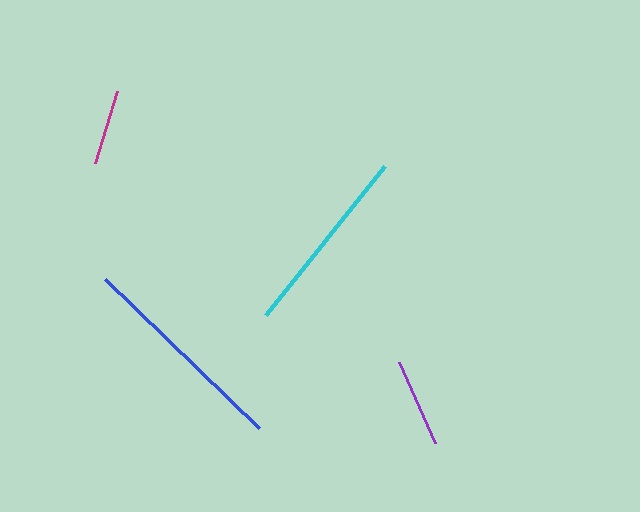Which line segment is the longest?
The blue line is the longest at approximately 214 pixels.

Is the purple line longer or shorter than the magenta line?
The purple line is longer than the magenta line.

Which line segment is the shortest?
The magenta line is the shortest at approximately 75 pixels.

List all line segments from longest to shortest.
From longest to shortest: blue, cyan, purple, magenta.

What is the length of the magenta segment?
The magenta segment is approximately 75 pixels long.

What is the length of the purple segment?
The purple segment is approximately 89 pixels long.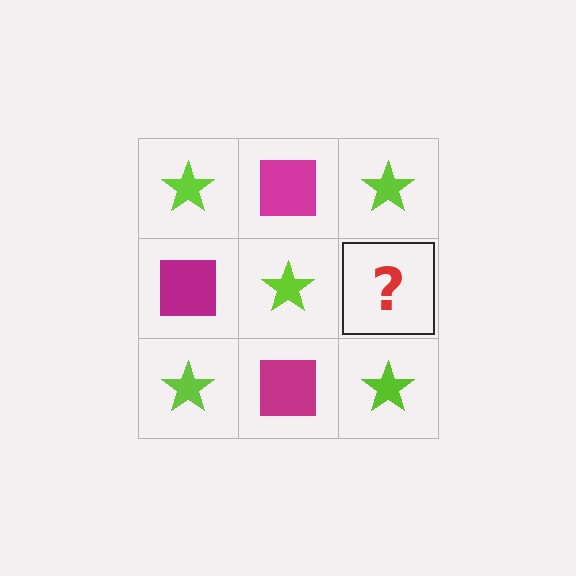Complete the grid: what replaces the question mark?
The question mark should be replaced with a magenta square.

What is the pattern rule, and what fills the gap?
The rule is that it alternates lime star and magenta square in a checkerboard pattern. The gap should be filled with a magenta square.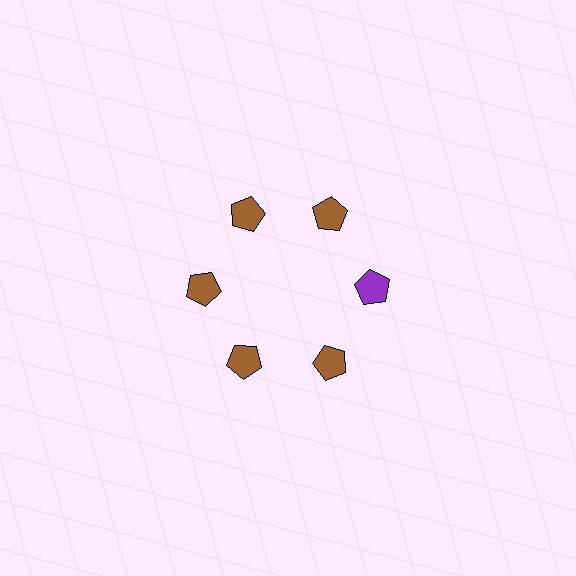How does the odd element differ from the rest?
It has a different color: purple instead of brown.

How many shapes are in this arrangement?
There are 6 shapes arranged in a ring pattern.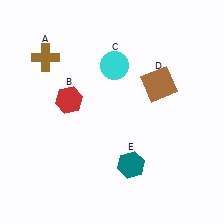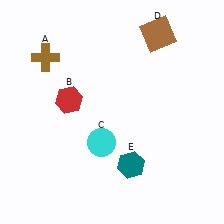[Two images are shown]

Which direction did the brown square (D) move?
The brown square (D) moved up.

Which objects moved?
The objects that moved are: the cyan circle (C), the brown square (D).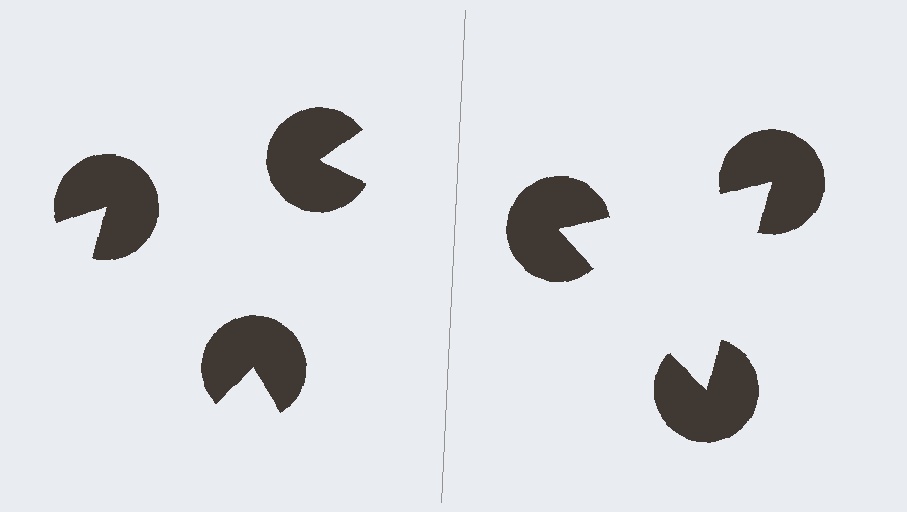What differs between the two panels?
The pac-man discs are positioned identically on both sides; only the wedge orientations differ. On the right they align to a triangle; on the left they are misaligned.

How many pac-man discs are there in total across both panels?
6 — 3 on each side.